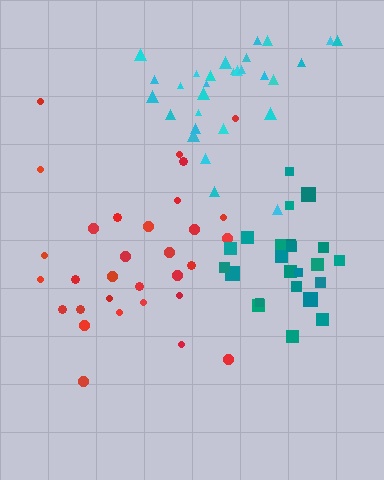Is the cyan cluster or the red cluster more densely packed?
Cyan.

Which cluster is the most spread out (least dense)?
Red.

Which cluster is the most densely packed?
Cyan.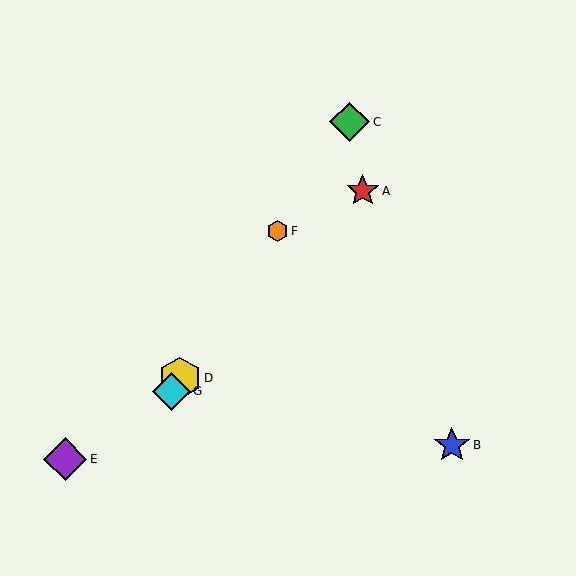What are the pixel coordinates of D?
Object D is at (180, 378).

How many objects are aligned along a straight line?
4 objects (C, D, F, G) are aligned along a straight line.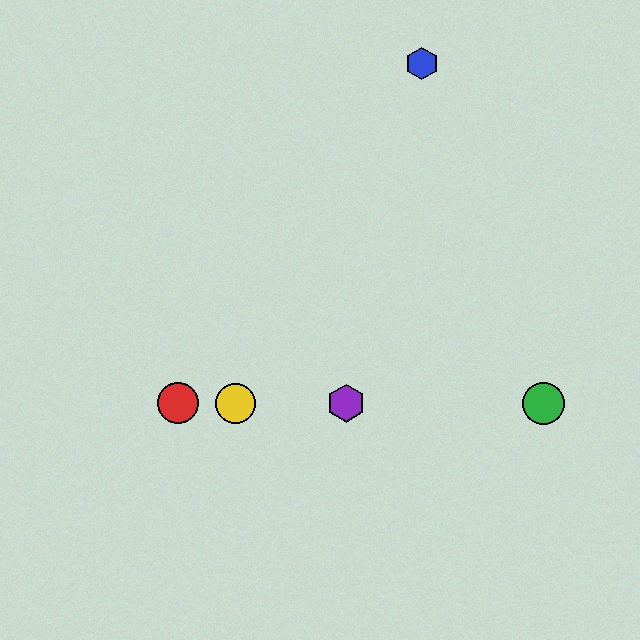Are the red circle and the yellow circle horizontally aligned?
Yes, both are at y≈403.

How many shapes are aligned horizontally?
4 shapes (the red circle, the green circle, the yellow circle, the purple hexagon) are aligned horizontally.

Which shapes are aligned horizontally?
The red circle, the green circle, the yellow circle, the purple hexagon are aligned horizontally.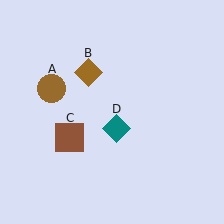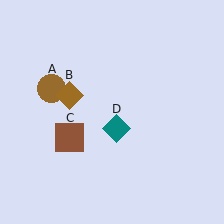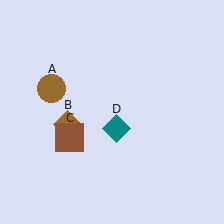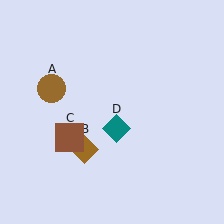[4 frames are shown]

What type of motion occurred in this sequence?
The brown diamond (object B) rotated counterclockwise around the center of the scene.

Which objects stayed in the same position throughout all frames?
Brown circle (object A) and brown square (object C) and teal diamond (object D) remained stationary.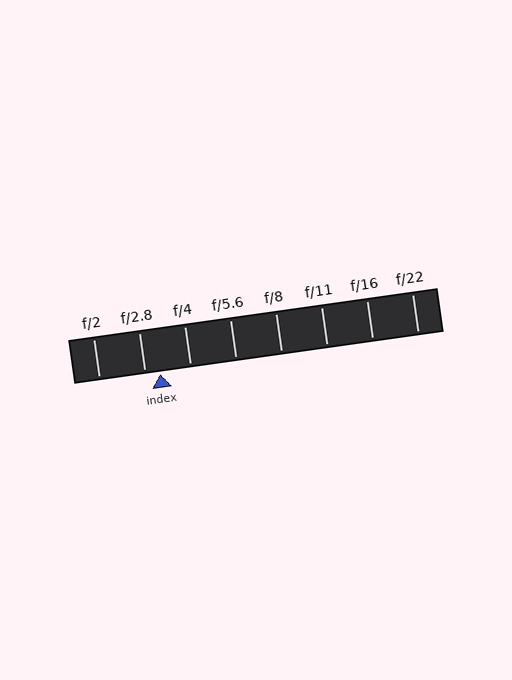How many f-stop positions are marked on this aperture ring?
There are 8 f-stop positions marked.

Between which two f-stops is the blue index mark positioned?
The index mark is between f/2.8 and f/4.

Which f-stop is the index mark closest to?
The index mark is closest to f/2.8.